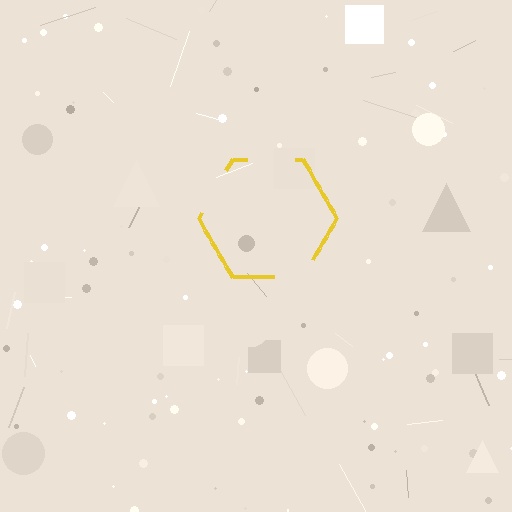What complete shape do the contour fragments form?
The contour fragments form a hexagon.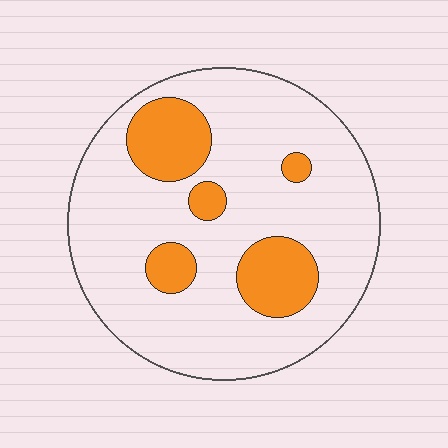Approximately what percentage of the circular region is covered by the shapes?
Approximately 20%.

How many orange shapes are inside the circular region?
5.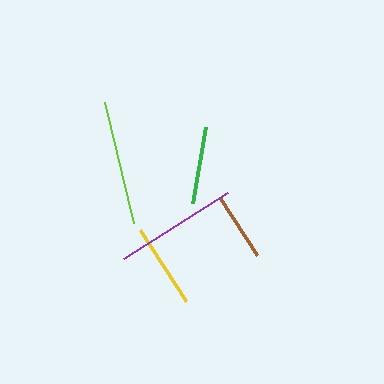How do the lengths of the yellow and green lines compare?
The yellow and green lines are approximately the same length.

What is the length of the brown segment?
The brown segment is approximately 68 pixels long.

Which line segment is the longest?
The lime line is the longest at approximately 124 pixels.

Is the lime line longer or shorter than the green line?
The lime line is longer than the green line.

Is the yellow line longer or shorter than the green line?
The yellow line is longer than the green line.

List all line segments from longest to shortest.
From longest to shortest: lime, purple, yellow, green, brown.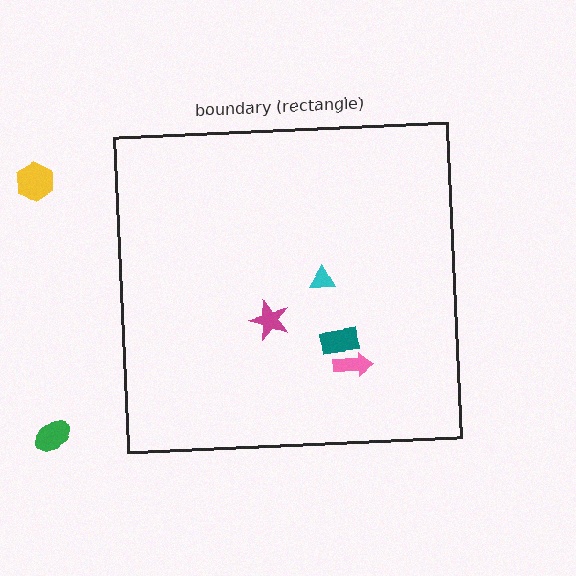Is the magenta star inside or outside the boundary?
Inside.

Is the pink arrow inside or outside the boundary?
Inside.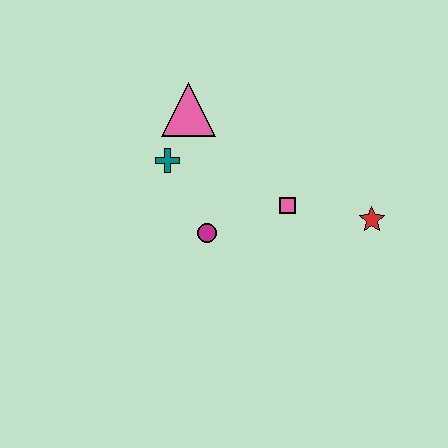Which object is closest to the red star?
The pink square is closest to the red star.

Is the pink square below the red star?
No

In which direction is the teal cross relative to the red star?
The teal cross is to the left of the red star.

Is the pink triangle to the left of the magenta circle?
Yes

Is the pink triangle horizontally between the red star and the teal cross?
Yes